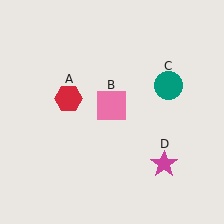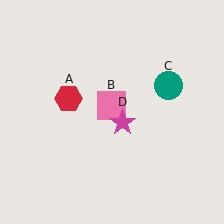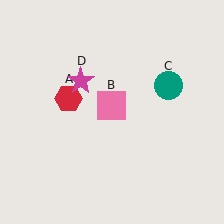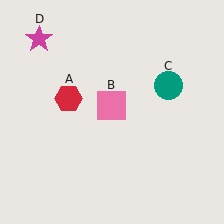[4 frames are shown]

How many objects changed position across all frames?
1 object changed position: magenta star (object D).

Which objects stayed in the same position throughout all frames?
Red hexagon (object A) and pink square (object B) and teal circle (object C) remained stationary.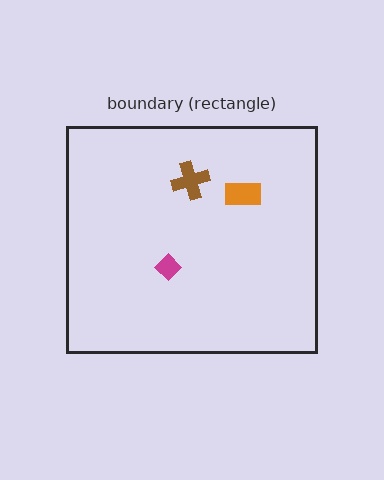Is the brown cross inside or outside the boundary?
Inside.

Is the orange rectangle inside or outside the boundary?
Inside.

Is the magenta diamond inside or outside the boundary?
Inside.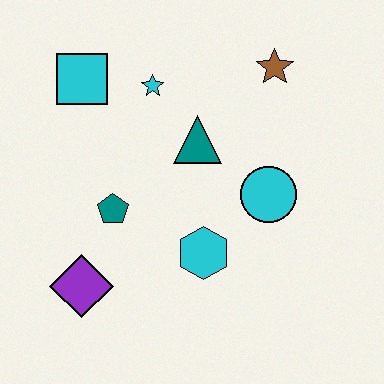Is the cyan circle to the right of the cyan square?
Yes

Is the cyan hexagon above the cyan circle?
No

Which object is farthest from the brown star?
The purple diamond is farthest from the brown star.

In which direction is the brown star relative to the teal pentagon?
The brown star is to the right of the teal pentagon.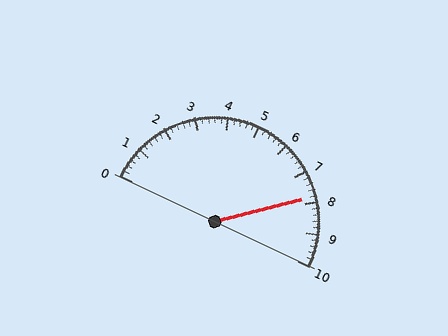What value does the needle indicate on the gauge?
The needle indicates approximately 7.8.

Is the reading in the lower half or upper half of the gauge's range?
The reading is in the upper half of the range (0 to 10).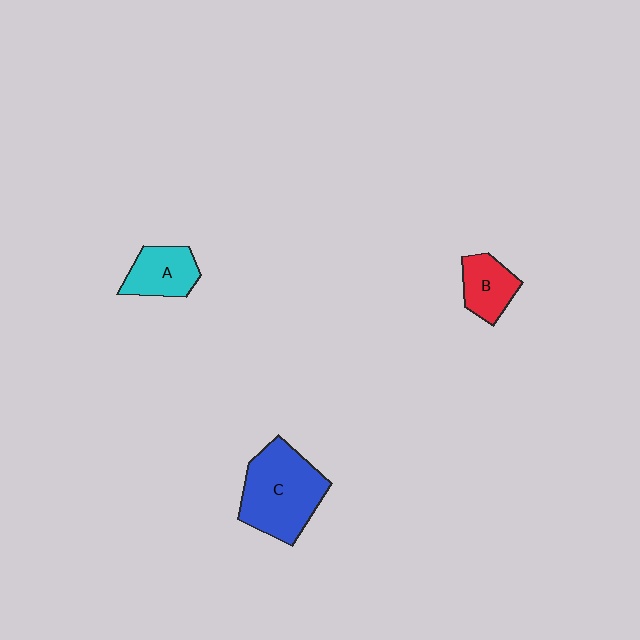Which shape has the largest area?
Shape C (blue).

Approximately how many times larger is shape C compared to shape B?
Approximately 2.1 times.